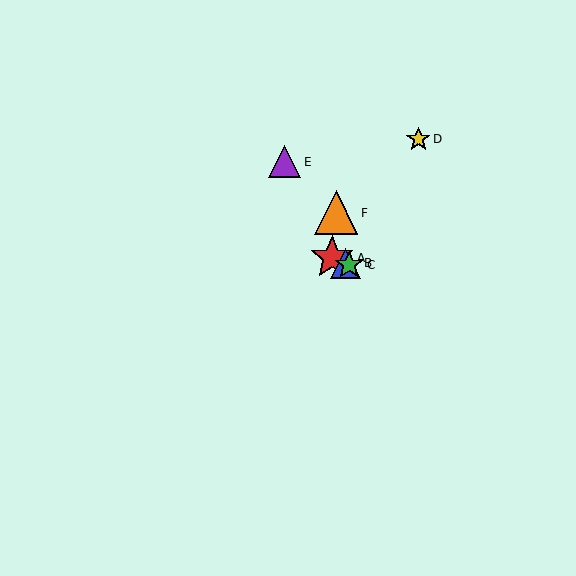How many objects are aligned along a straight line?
3 objects (A, B, C) are aligned along a straight line.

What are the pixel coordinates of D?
Object D is at (418, 139).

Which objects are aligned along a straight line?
Objects A, B, C are aligned along a straight line.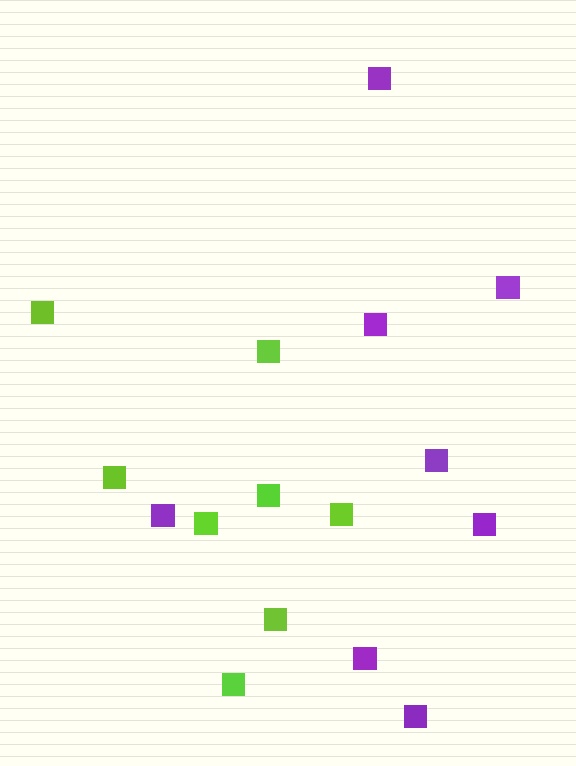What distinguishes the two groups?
There are 2 groups: one group of purple squares (8) and one group of lime squares (8).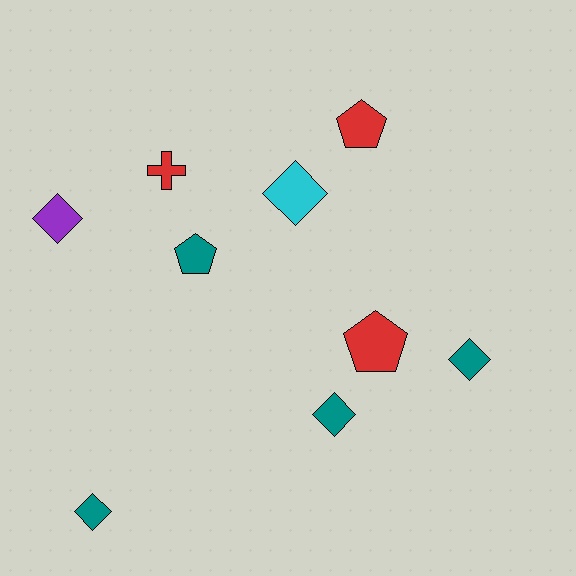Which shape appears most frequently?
Diamond, with 5 objects.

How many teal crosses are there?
There are no teal crosses.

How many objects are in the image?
There are 9 objects.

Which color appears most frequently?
Teal, with 4 objects.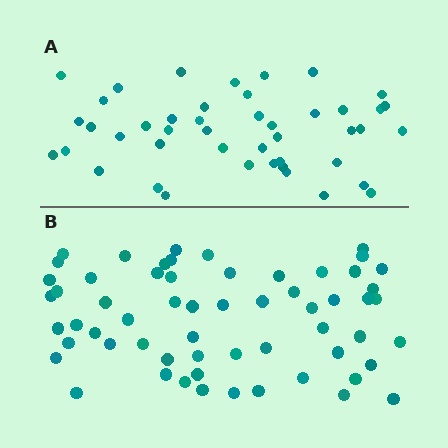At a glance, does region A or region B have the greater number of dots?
Region B (the bottom region) has more dots.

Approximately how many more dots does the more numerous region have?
Region B has approximately 15 more dots than region A.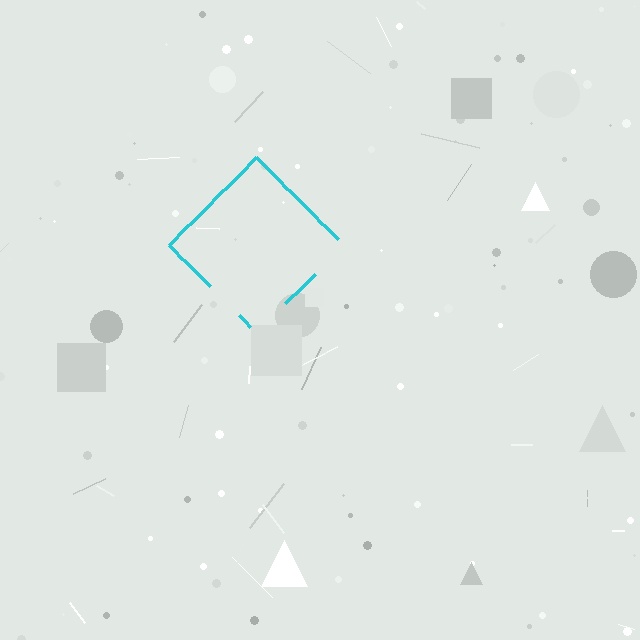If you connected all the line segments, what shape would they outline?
They would outline a diamond.